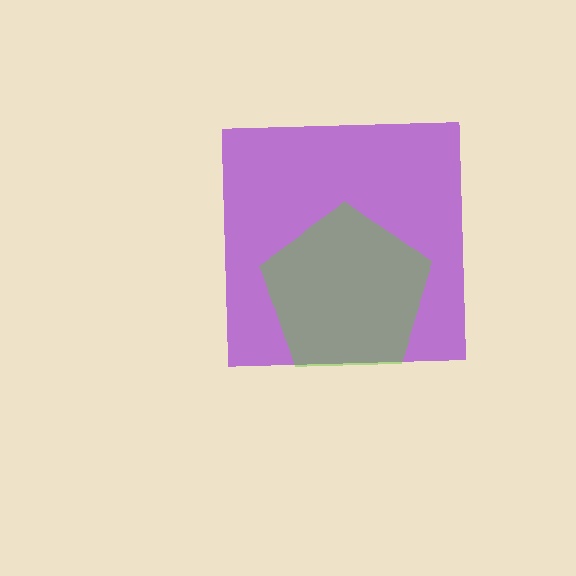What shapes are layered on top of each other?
The layered shapes are: a purple square, a lime pentagon.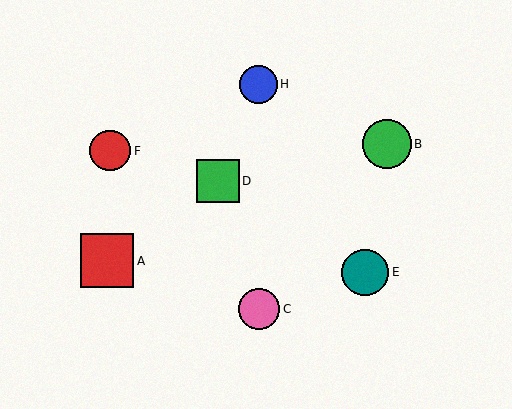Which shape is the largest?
The red square (labeled A) is the largest.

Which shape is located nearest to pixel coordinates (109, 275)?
The red square (labeled A) at (107, 261) is nearest to that location.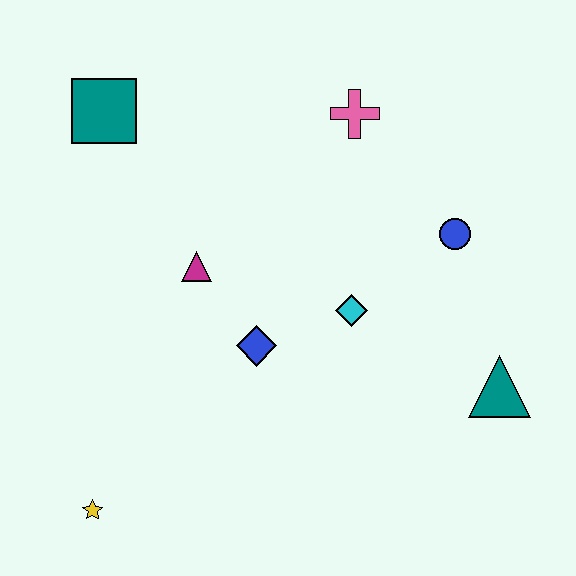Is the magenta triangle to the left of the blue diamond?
Yes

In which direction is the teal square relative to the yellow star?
The teal square is above the yellow star.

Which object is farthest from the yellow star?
The pink cross is farthest from the yellow star.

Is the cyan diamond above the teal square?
No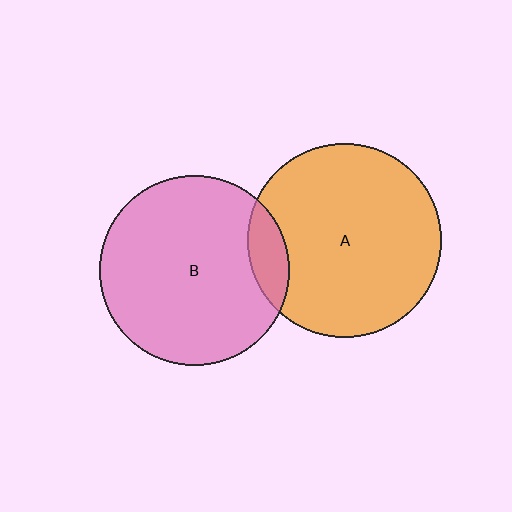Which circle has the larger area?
Circle A (orange).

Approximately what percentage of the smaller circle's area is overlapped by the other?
Approximately 10%.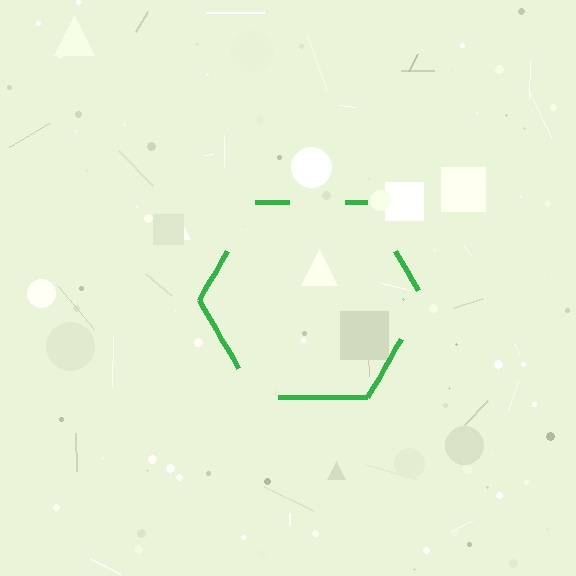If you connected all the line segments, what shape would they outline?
They would outline a hexagon.